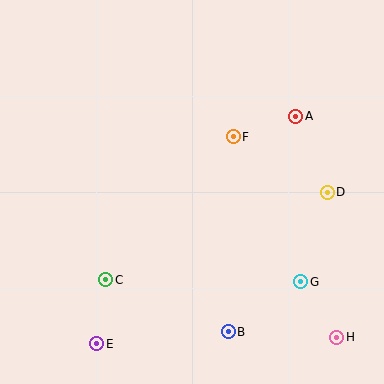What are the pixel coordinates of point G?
Point G is at (301, 282).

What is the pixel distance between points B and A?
The distance between B and A is 226 pixels.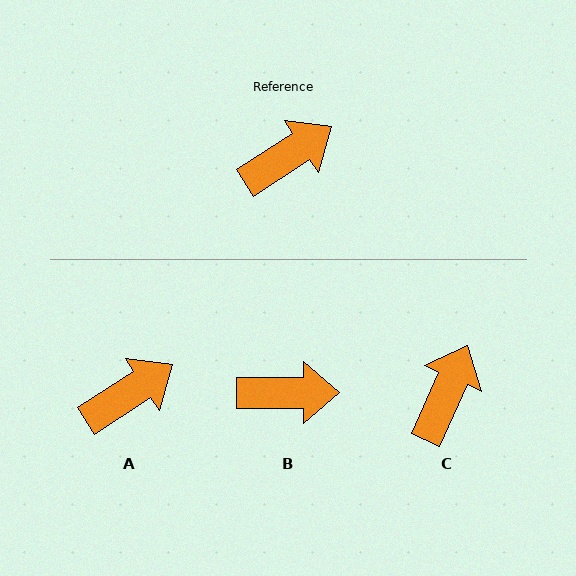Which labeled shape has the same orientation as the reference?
A.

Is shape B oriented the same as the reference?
No, it is off by about 33 degrees.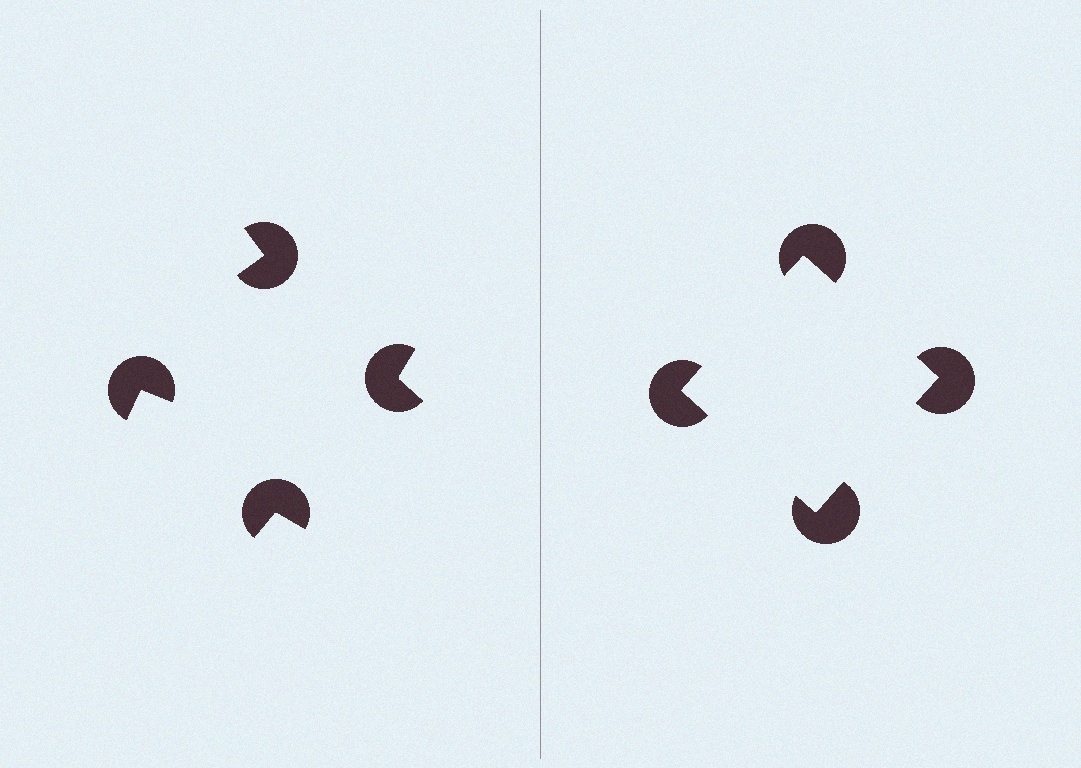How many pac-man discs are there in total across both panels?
8 — 4 on each side.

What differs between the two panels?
The pac-man discs are positioned identically on both sides; only the wedge orientations differ. On the right they align to a square; on the left they are misaligned.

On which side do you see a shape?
An illusory square appears on the right side. On the left side the wedge cuts are rotated, so no coherent shape forms.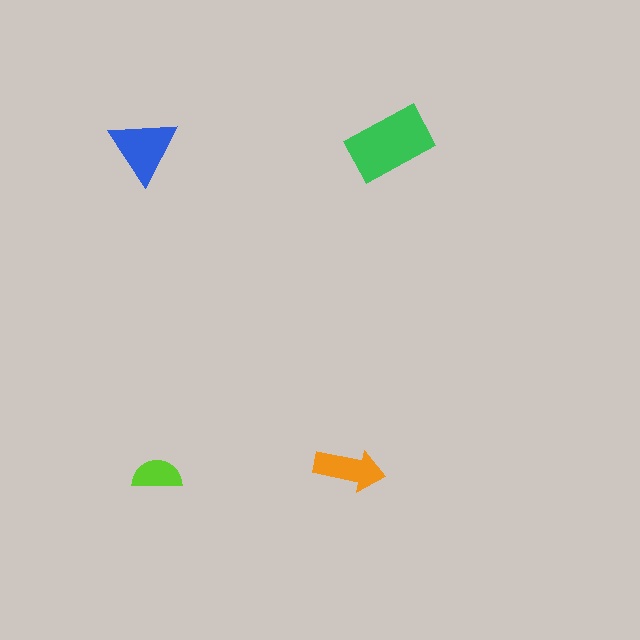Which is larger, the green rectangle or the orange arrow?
The green rectangle.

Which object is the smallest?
The lime semicircle.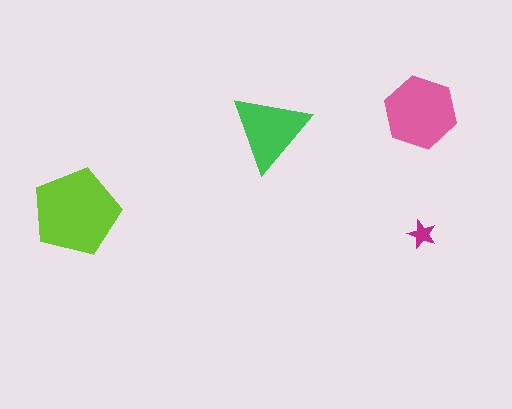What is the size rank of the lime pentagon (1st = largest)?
1st.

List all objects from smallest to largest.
The magenta star, the green triangle, the pink hexagon, the lime pentagon.